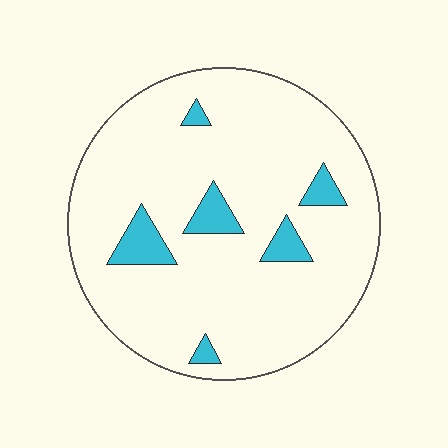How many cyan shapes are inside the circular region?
6.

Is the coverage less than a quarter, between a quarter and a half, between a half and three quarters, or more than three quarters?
Less than a quarter.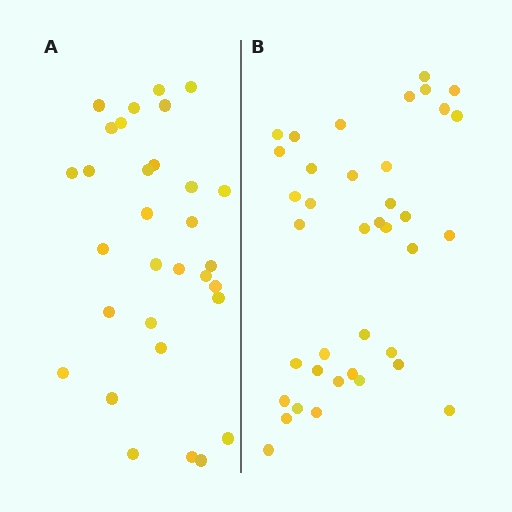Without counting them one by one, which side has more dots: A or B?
Region B (the right region) has more dots.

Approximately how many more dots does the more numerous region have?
Region B has roughly 8 or so more dots than region A.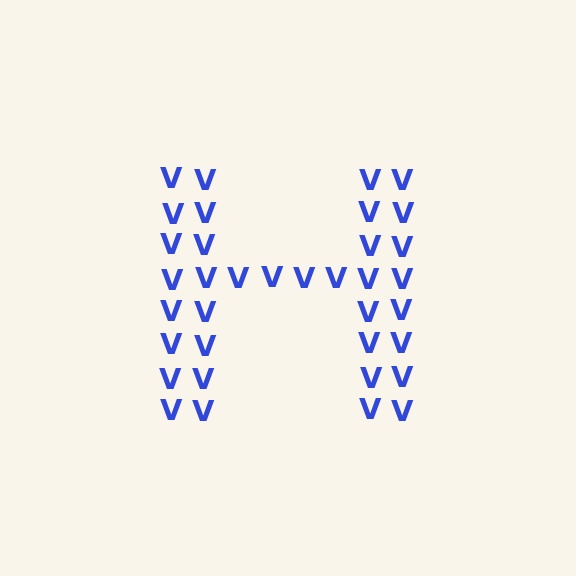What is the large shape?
The large shape is the letter H.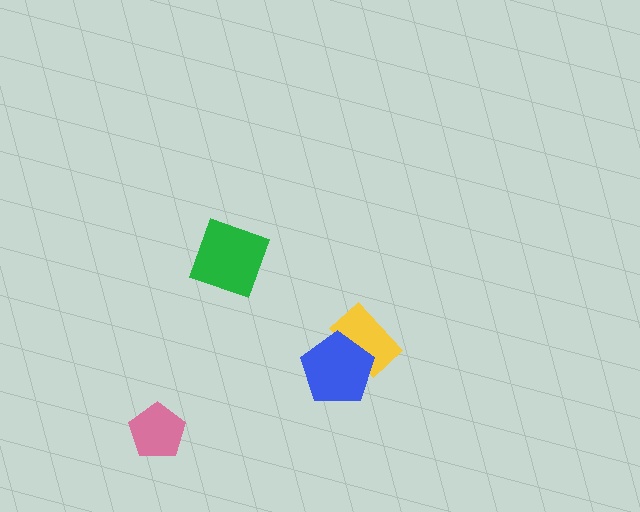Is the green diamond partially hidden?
No, no other shape covers it.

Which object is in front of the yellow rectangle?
The blue pentagon is in front of the yellow rectangle.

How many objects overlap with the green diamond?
0 objects overlap with the green diamond.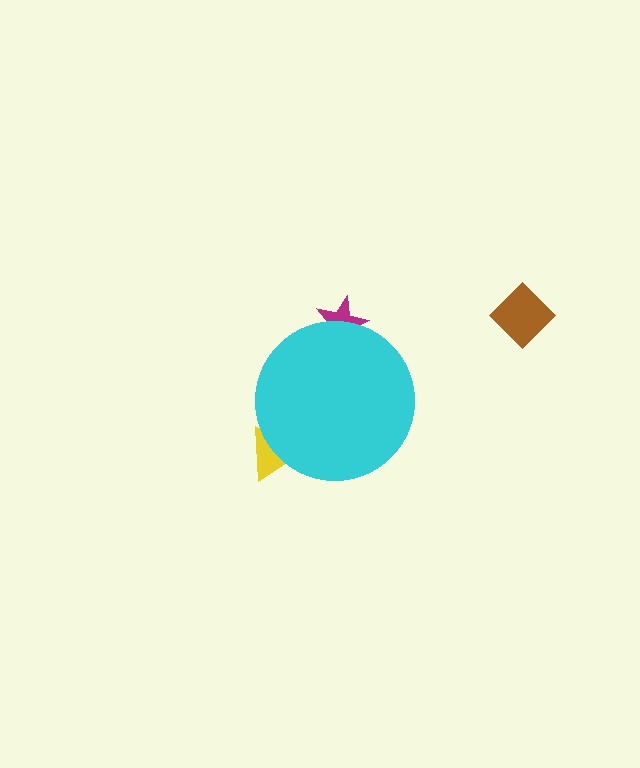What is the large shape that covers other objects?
A cyan circle.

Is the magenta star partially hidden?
Yes, the magenta star is partially hidden behind the cyan circle.